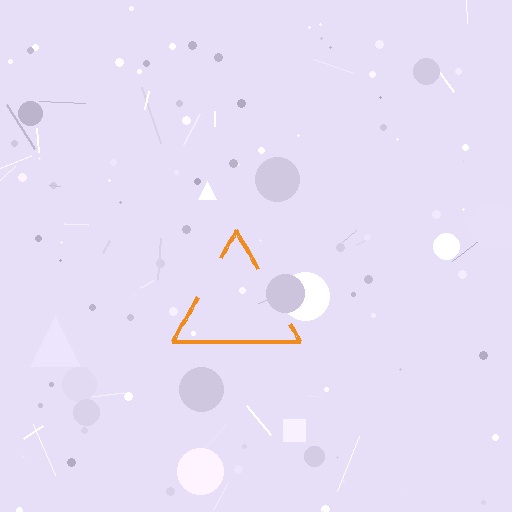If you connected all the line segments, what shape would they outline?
They would outline a triangle.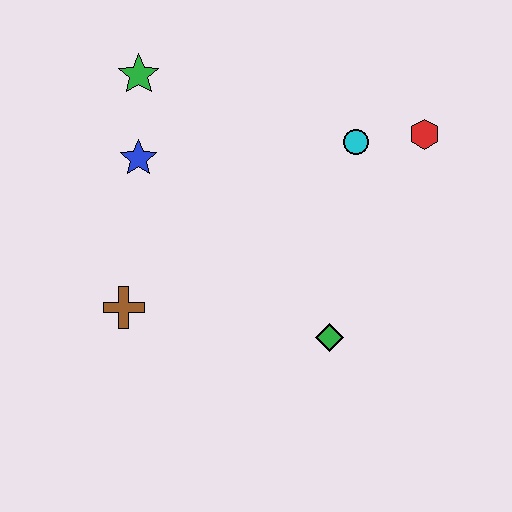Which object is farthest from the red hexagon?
The brown cross is farthest from the red hexagon.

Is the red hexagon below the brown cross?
No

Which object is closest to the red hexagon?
The cyan circle is closest to the red hexagon.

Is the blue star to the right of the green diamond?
No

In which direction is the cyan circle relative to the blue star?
The cyan circle is to the right of the blue star.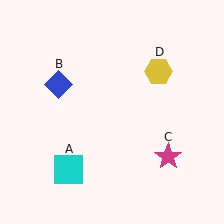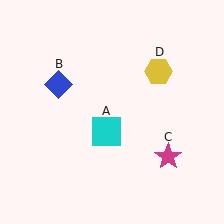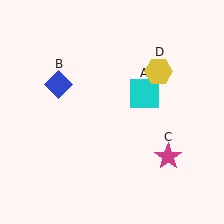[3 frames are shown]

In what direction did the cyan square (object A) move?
The cyan square (object A) moved up and to the right.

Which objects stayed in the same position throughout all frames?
Blue diamond (object B) and magenta star (object C) and yellow hexagon (object D) remained stationary.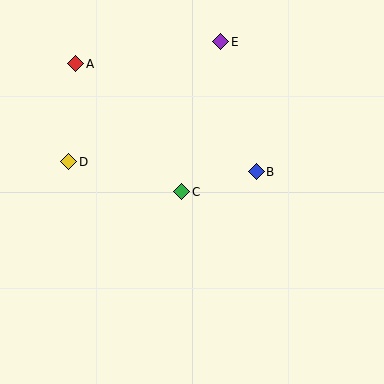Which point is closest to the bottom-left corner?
Point D is closest to the bottom-left corner.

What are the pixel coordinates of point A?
Point A is at (76, 64).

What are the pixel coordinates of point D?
Point D is at (69, 162).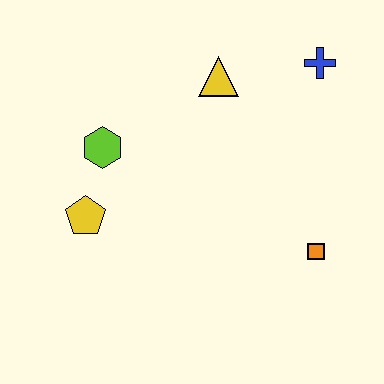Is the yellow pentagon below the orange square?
No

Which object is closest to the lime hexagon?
The yellow pentagon is closest to the lime hexagon.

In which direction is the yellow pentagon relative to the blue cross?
The yellow pentagon is to the left of the blue cross.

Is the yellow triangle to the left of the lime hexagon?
No